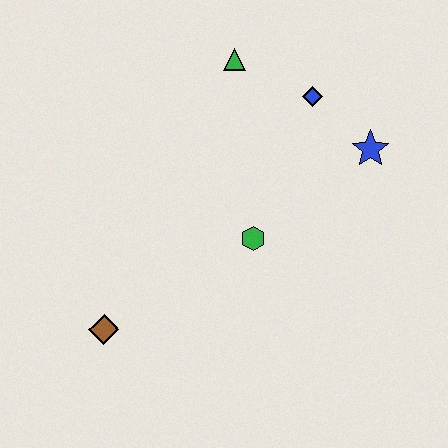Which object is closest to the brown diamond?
The green hexagon is closest to the brown diamond.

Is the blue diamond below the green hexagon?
No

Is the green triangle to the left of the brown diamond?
No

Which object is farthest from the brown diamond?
The blue star is farthest from the brown diamond.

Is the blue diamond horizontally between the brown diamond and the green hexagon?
No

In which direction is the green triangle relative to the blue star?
The green triangle is to the left of the blue star.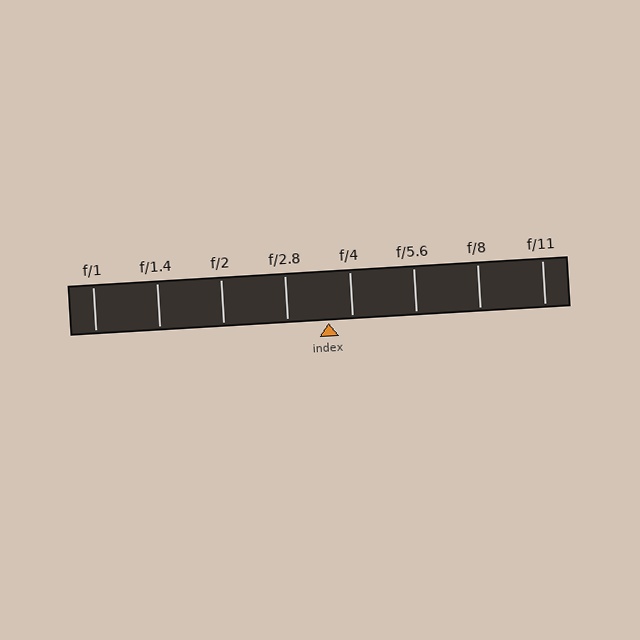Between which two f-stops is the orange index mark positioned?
The index mark is between f/2.8 and f/4.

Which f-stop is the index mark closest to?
The index mark is closest to f/4.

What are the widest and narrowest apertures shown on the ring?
The widest aperture shown is f/1 and the narrowest is f/11.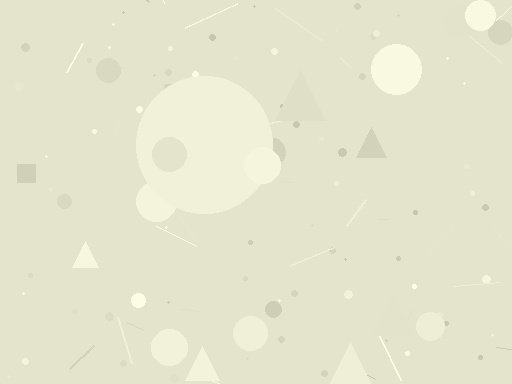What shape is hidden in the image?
A circle is hidden in the image.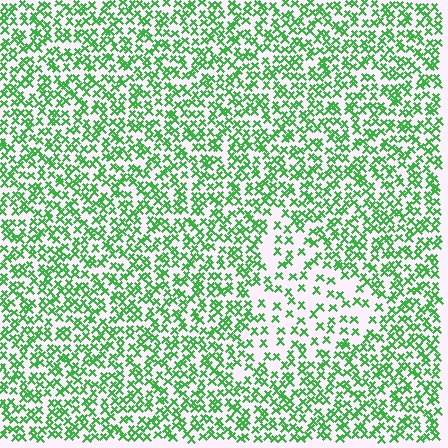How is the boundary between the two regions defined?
The boundary is defined by a change in element density (approximately 2.1x ratio). All elements are the same color, size, and shape.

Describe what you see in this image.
The image contains small green elements arranged at two different densities. A triangle-shaped region is visible where the elements are less densely packed than the surrounding area.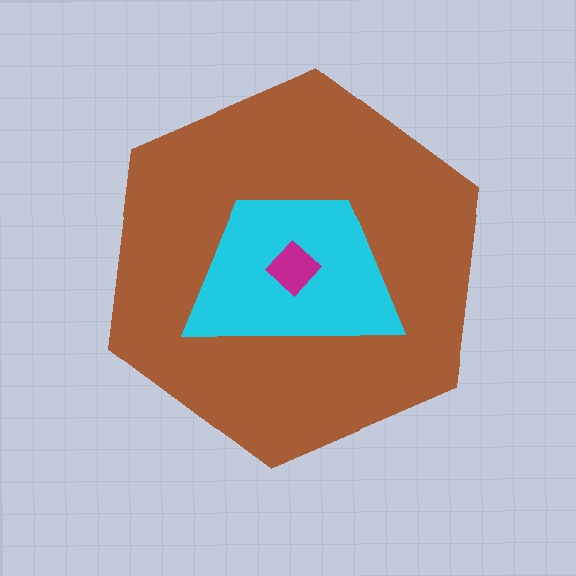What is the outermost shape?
The brown hexagon.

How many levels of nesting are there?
3.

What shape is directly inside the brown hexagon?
The cyan trapezoid.